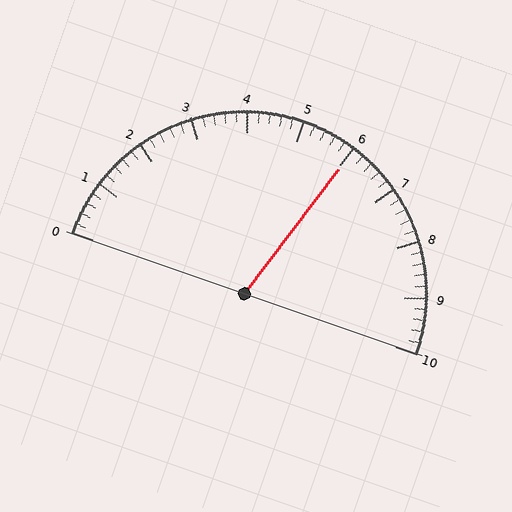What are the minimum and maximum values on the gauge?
The gauge ranges from 0 to 10.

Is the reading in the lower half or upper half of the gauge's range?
The reading is in the upper half of the range (0 to 10).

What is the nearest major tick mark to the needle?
The nearest major tick mark is 6.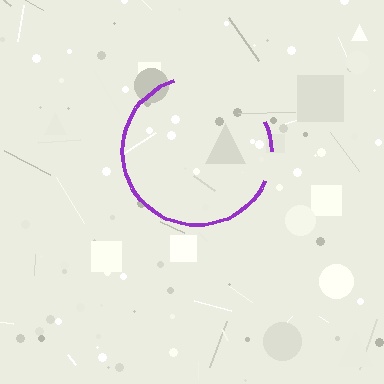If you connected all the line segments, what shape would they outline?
They would outline a circle.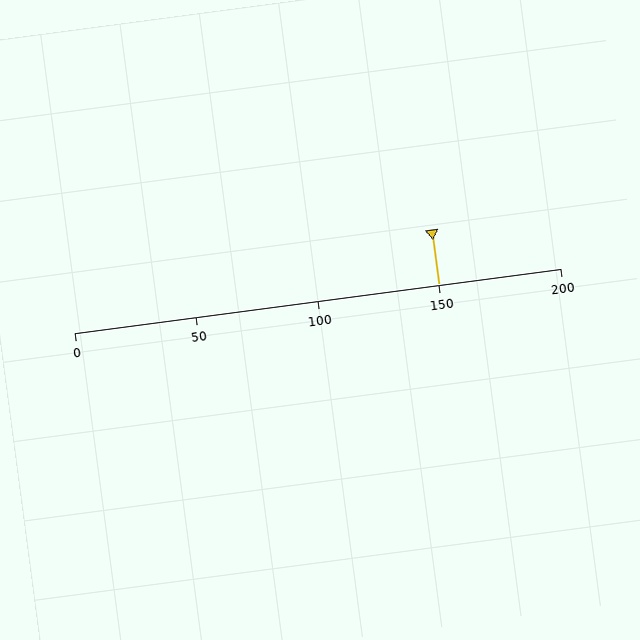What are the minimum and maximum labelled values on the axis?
The axis runs from 0 to 200.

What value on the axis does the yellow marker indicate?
The marker indicates approximately 150.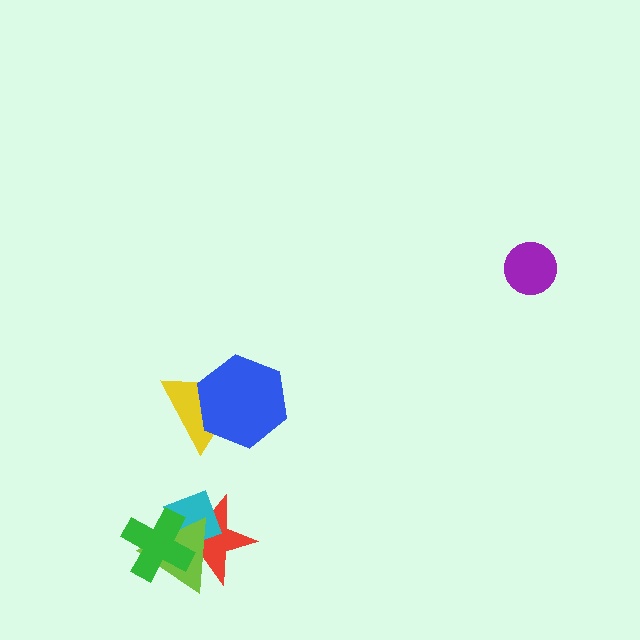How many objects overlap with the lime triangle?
3 objects overlap with the lime triangle.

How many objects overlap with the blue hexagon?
1 object overlaps with the blue hexagon.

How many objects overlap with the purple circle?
0 objects overlap with the purple circle.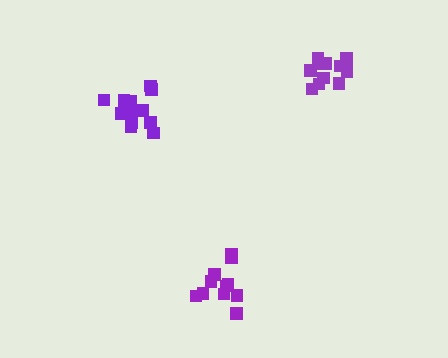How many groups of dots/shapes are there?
There are 3 groups.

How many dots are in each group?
Group 1: 11 dots, Group 2: 11 dots, Group 3: 12 dots (34 total).